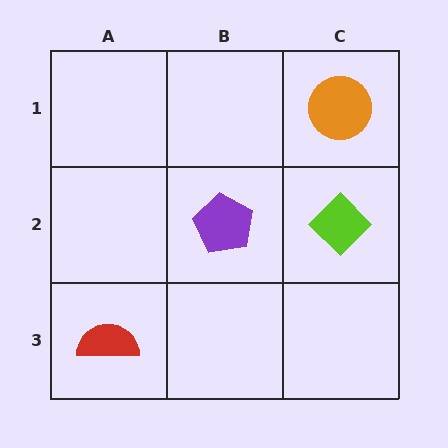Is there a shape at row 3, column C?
No, that cell is empty.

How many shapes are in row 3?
1 shape.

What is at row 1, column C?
An orange circle.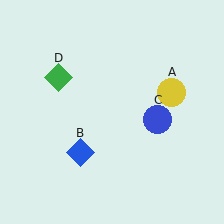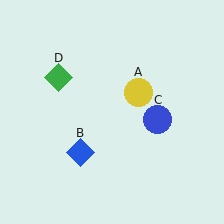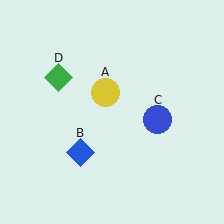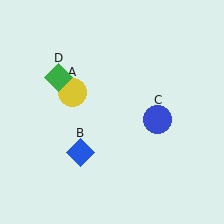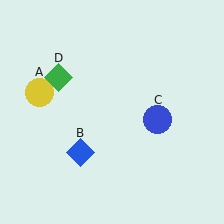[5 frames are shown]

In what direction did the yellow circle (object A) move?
The yellow circle (object A) moved left.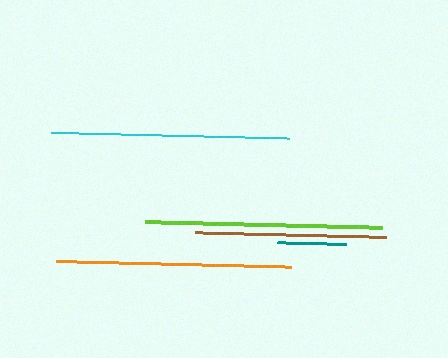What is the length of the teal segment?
The teal segment is approximately 69 pixels long.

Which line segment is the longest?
The cyan line is the longest at approximately 238 pixels.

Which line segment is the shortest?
The teal line is the shortest at approximately 69 pixels.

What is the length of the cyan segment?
The cyan segment is approximately 238 pixels long.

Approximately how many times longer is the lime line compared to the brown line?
The lime line is approximately 1.2 times the length of the brown line.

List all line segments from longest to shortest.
From longest to shortest: cyan, lime, orange, brown, teal.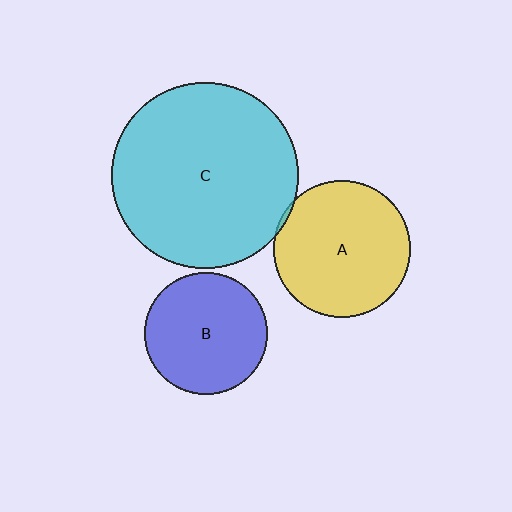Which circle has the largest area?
Circle C (cyan).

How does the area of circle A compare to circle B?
Approximately 1.3 times.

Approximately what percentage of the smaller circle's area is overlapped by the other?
Approximately 5%.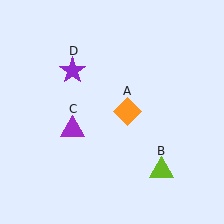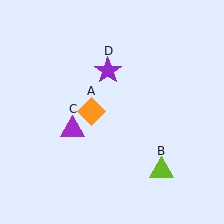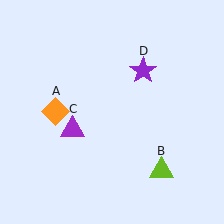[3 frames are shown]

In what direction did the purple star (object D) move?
The purple star (object D) moved right.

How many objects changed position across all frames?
2 objects changed position: orange diamond (object A), purple star (object D).